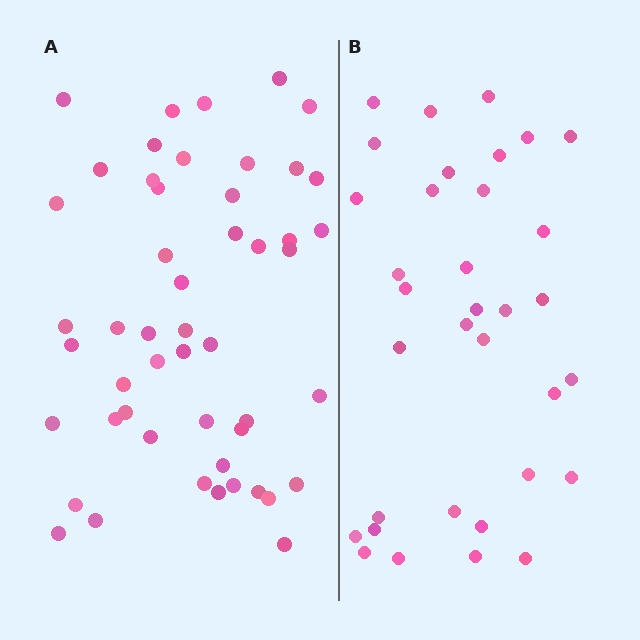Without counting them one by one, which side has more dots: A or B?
Region A (the left region) has more dots.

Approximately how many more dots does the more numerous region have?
Region A has approximately 15 more dots than region B.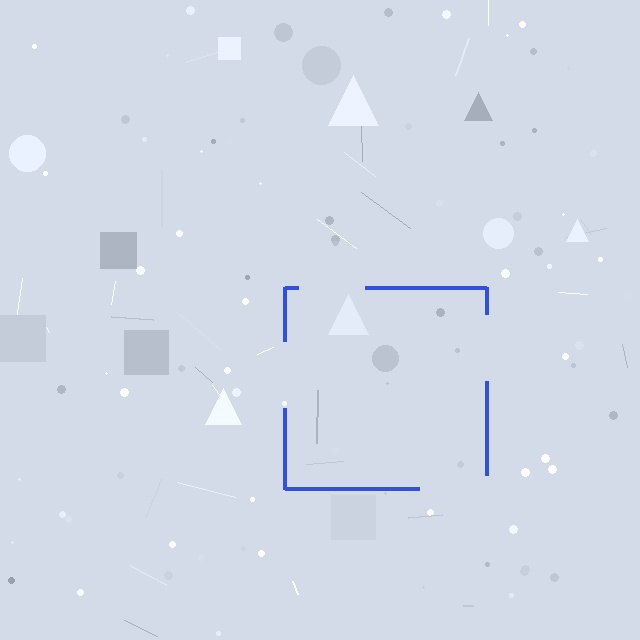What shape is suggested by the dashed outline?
The dashed outline suggests a square.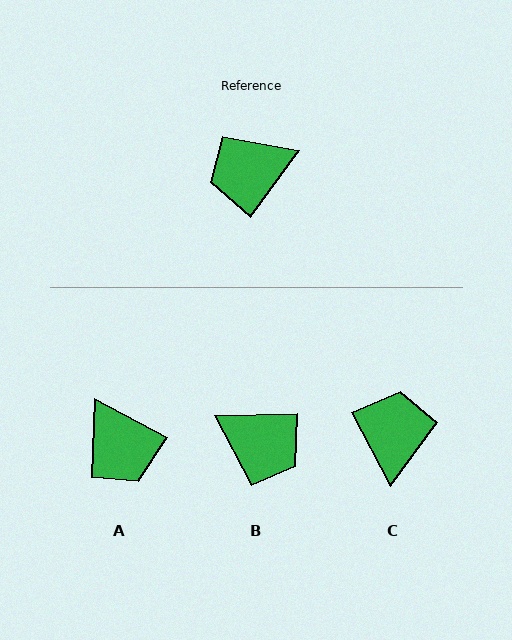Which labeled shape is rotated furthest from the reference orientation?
B, about 128 degrees away.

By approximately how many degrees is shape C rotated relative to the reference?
Approximately 116 degrees clockwise.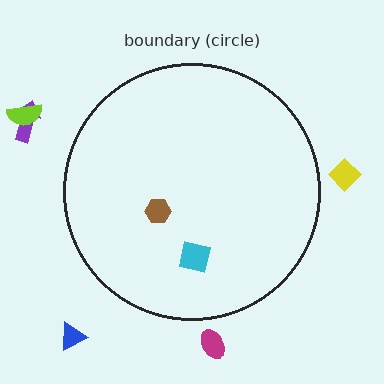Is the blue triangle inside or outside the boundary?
Outside.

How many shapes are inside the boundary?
2 inside, 5 outside.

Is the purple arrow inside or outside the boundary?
Outside.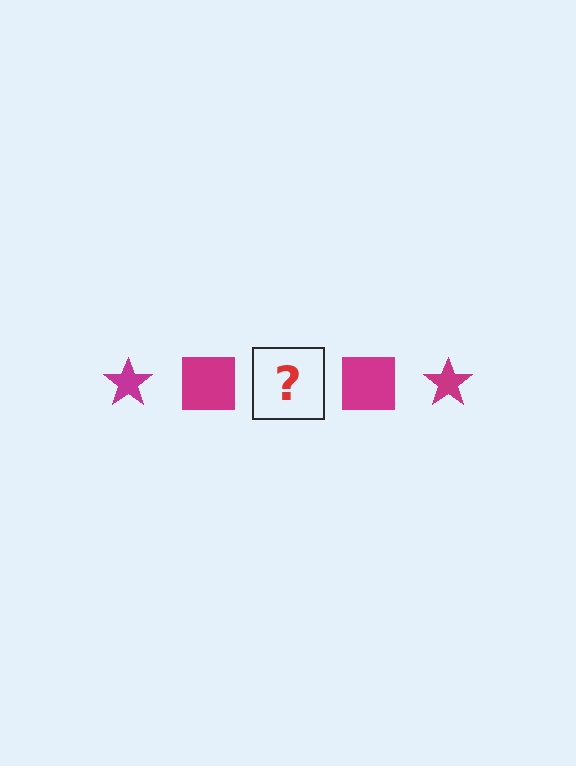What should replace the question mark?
The question mark should be replaced with a magenta star.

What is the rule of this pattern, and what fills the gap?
The rule is that the pattern cycles through star, square shapes in magenta. The gap should be filled with a magenta star.